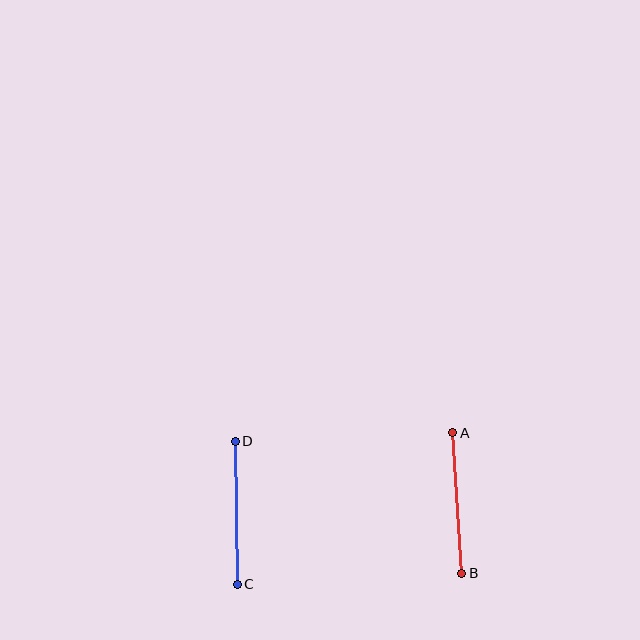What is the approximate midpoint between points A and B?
The midpoint is at approximately (457, 503) pixels.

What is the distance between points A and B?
The distance is approximately 141 pixels.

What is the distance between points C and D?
The distance is approximately 143 pixels.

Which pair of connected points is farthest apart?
Points C and D are farthest apart.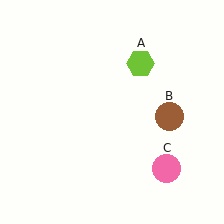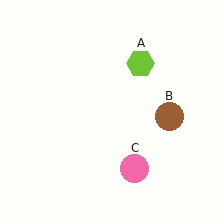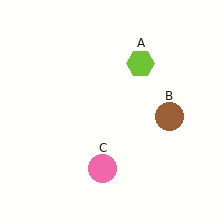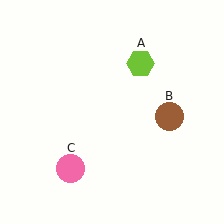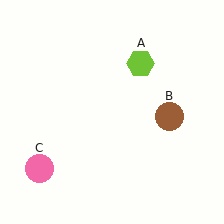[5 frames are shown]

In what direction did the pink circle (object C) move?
The pink circle (object C) moved left.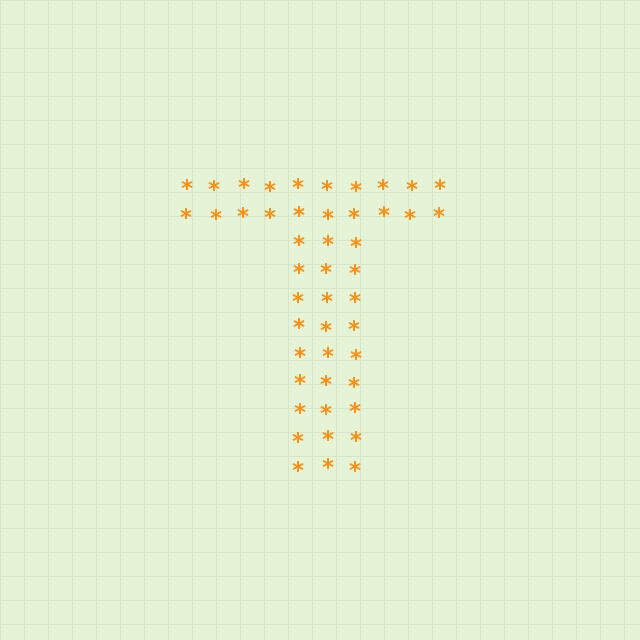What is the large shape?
The large shape is the letter T.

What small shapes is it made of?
It is made of small asterisks.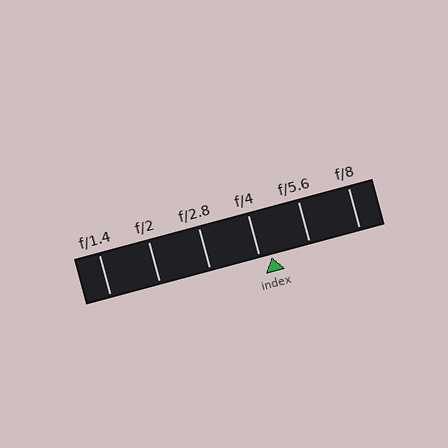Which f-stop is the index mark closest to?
The index mark is closest to f/4.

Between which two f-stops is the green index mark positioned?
The index mark is between f/4 and f/5.6.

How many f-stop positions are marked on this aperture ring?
There are 6 f-stop positions marked.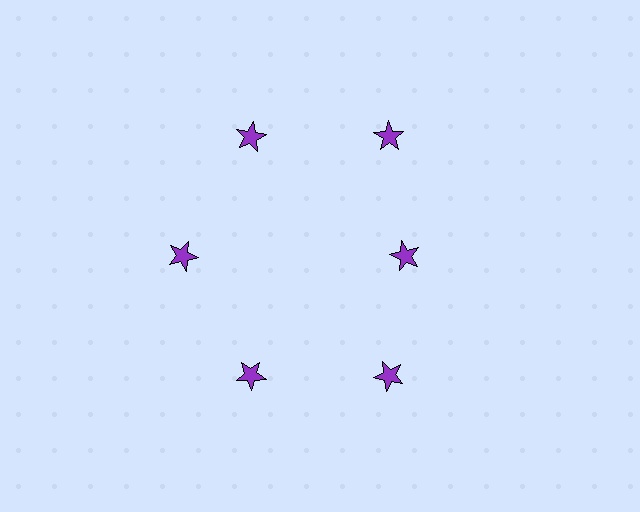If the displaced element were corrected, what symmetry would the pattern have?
It would have 6-fold rotational symmetry — the pattern would map onto itself every 60 degrees.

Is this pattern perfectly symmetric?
No. The 6 purple stars are arranged in a ring, but one element near the 3 o'clock position is pulled inward toward the center, breaking the 6-fold rotational symmetry.